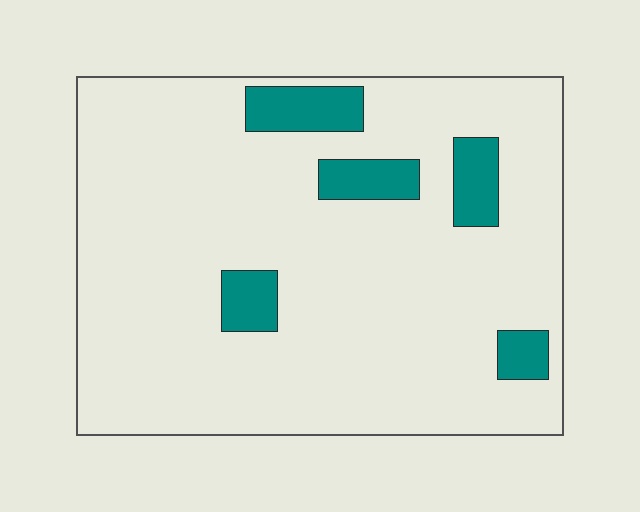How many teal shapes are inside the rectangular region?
5.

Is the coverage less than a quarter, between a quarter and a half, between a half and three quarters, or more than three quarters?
Less than a quarter.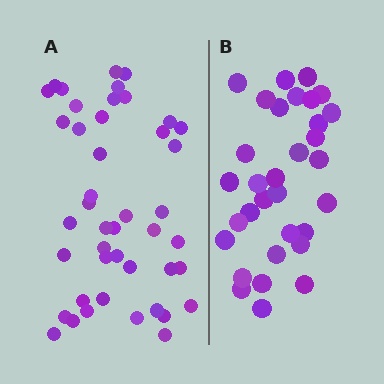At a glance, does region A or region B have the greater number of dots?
Region A (the left region) has more dots.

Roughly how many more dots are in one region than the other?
Region A has roughly 12 or so more dots than region B.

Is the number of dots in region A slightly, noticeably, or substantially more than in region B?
Region A has noticeably more, but not dramatically so. The ratio is roughly 1.4 to 1.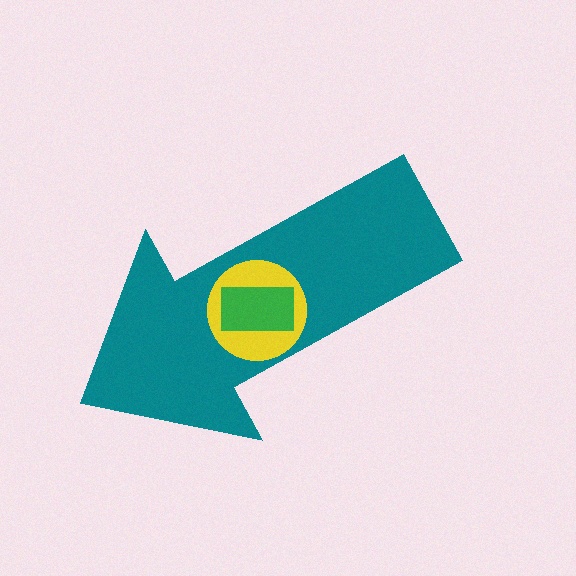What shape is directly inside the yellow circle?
The green rectangle.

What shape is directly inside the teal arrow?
The yellow circle.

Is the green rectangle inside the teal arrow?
Yes.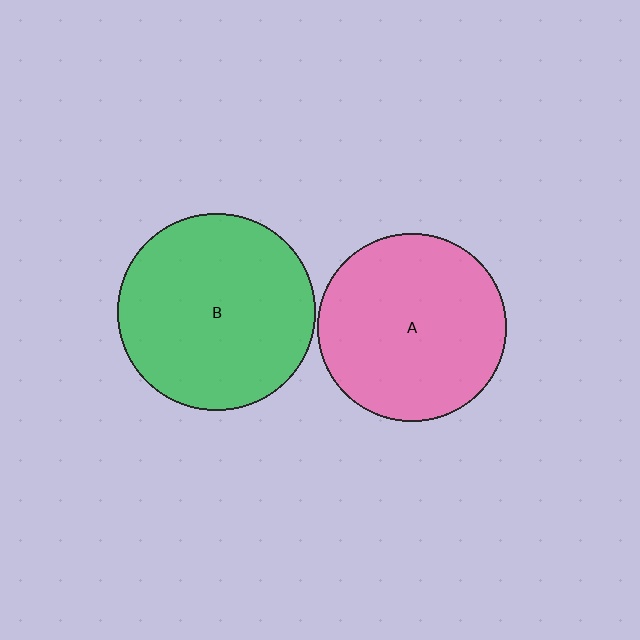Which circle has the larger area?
Circle B (green).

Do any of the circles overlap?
No, none of the circles overlap.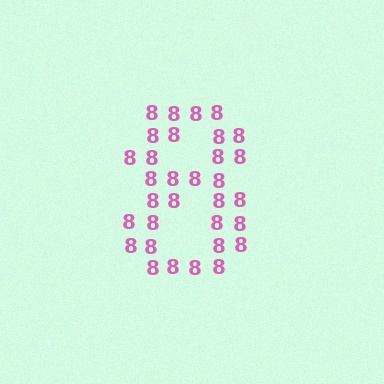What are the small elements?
The small elements are digit 8's.